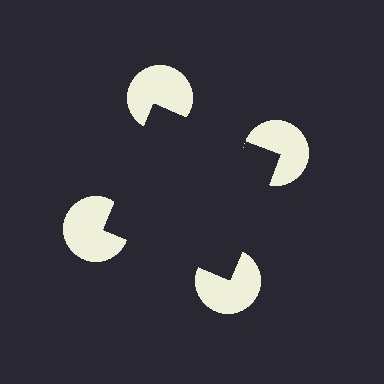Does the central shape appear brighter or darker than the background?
It typically appears slightly darker than the background, even though no actual brightness change is drawn.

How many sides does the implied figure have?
4 sides.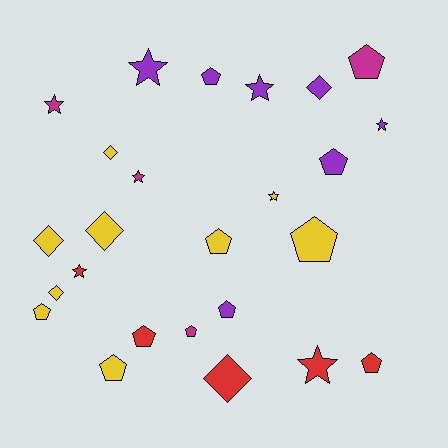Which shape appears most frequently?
Pentagon, with 11 objects.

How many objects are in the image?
There are 25 objects.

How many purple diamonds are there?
There is 1 purple diamond.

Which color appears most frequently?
Yellow, with 9 objects.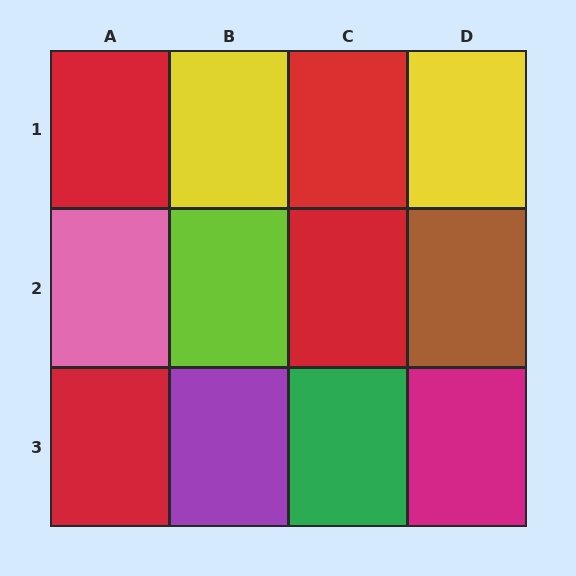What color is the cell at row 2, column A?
Pink.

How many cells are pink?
1 cell is pink.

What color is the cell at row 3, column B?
Purple.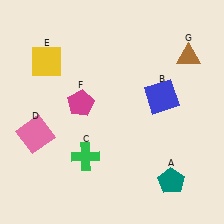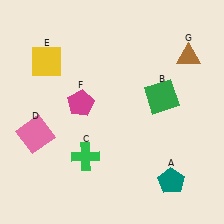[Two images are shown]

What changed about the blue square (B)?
In Image 1, B is blue. In Image 2, it changed to green.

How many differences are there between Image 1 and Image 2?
There is 1 difference between the two images.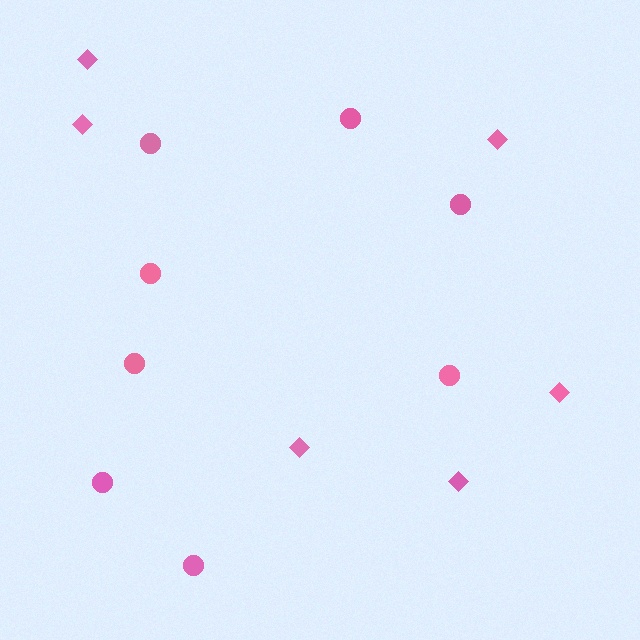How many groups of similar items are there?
There are 2 groups: one group of diamonds (6) and one group of circles (8).